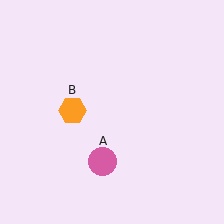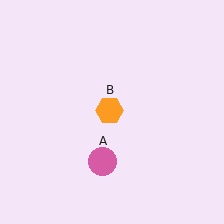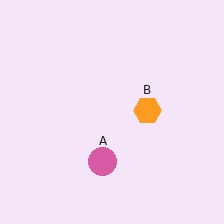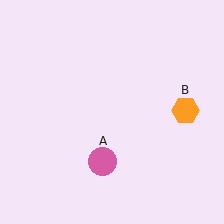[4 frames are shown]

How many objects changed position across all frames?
1 object changed position: orange hexagon (object B).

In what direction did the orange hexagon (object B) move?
The orange hexagon (object B) moved right.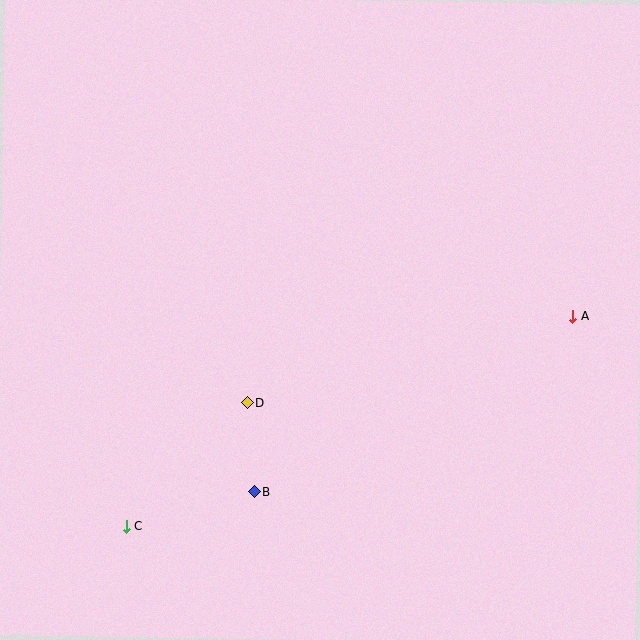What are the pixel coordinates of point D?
Point D is at (247, 403).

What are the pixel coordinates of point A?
Point A is at (573, 316).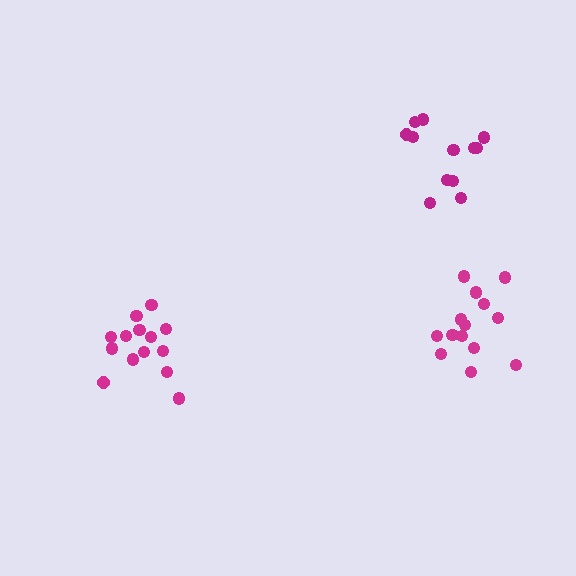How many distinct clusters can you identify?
There are 3 distinct clusters.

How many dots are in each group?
Group 1: 12 dots, Group 2: 14 dots, Group 3: 14 dots (40 total).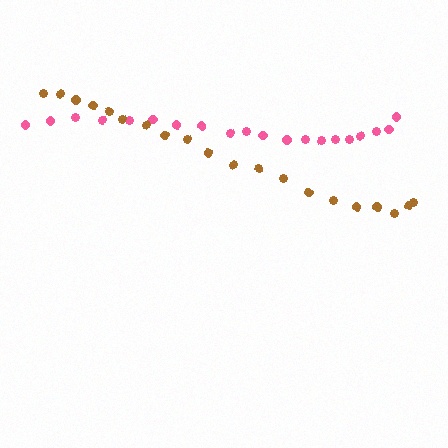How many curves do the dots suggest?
There are 2 distinct paths.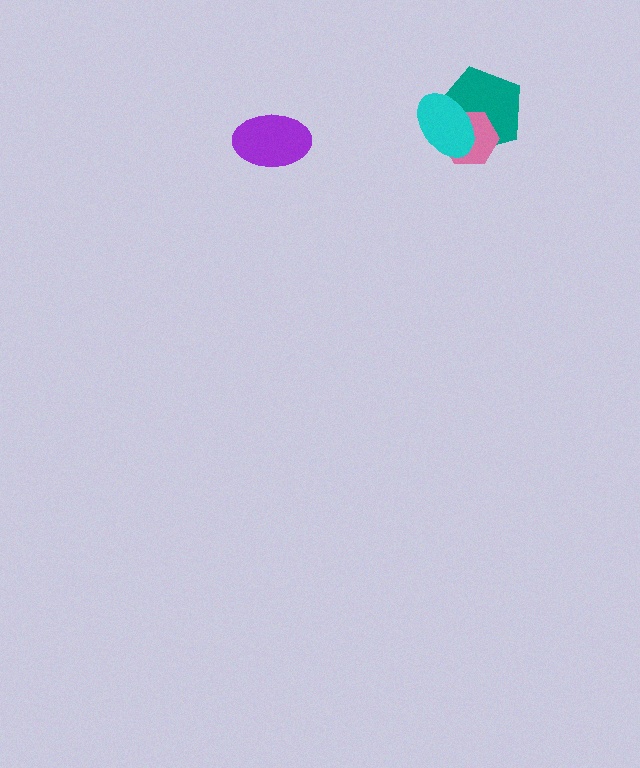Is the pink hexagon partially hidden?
Yes, it is partially covered by another shape.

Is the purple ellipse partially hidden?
No, no other shape covers it.